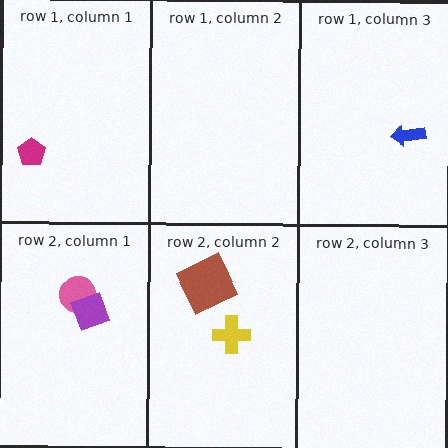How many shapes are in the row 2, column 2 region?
2.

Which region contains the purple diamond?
The row 2, column 1 region.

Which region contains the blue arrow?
The row 1, column 3 region.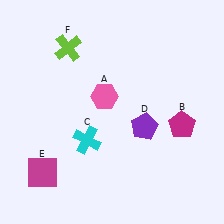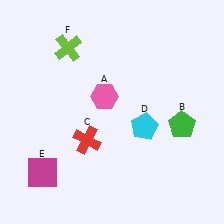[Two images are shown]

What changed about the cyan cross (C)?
In Image 1, C is cyan. In Image 2, it changed to red.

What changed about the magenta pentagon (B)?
In Image 1, B is magenta. In Image 2, it changed to green.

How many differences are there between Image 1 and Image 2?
There are 3 differences between the two images.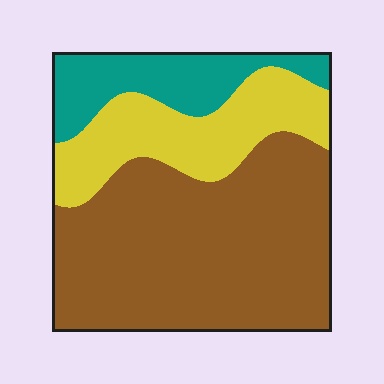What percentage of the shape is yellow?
Yellow takes up about one quarter (1/4) of the shape.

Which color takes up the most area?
Brown, at roughly 60%.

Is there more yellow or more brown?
Brown.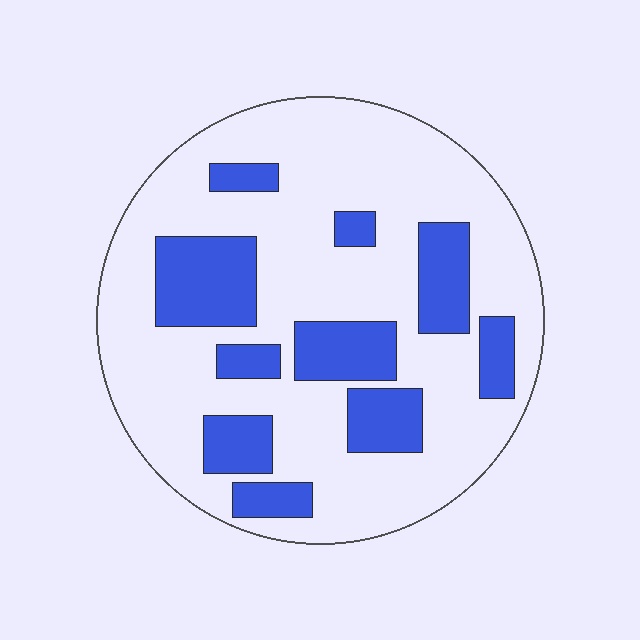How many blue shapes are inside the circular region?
10.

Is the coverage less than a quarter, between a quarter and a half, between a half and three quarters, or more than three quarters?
Between a quarter and a half.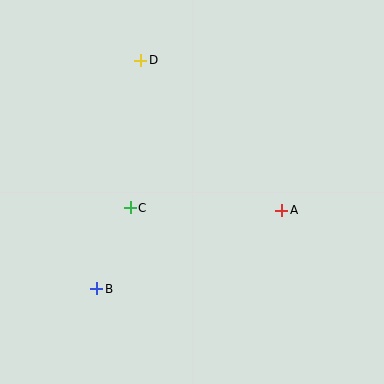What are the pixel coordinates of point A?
Point A is at (282, 210).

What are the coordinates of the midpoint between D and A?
The midpoint between D and A is at (211, 135).